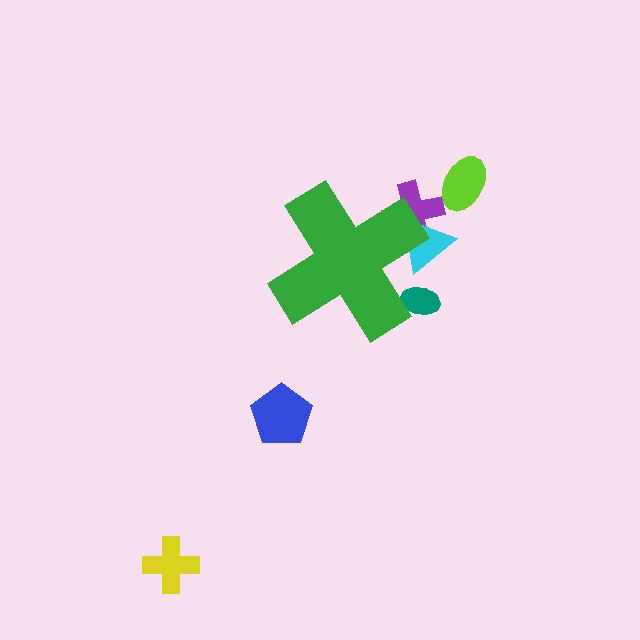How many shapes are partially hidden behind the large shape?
3 shapes are partially hidden.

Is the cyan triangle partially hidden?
Yes, the cyan triangle is partially hidden behind the green cross.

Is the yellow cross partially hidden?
No, the yellow cross is fully visible.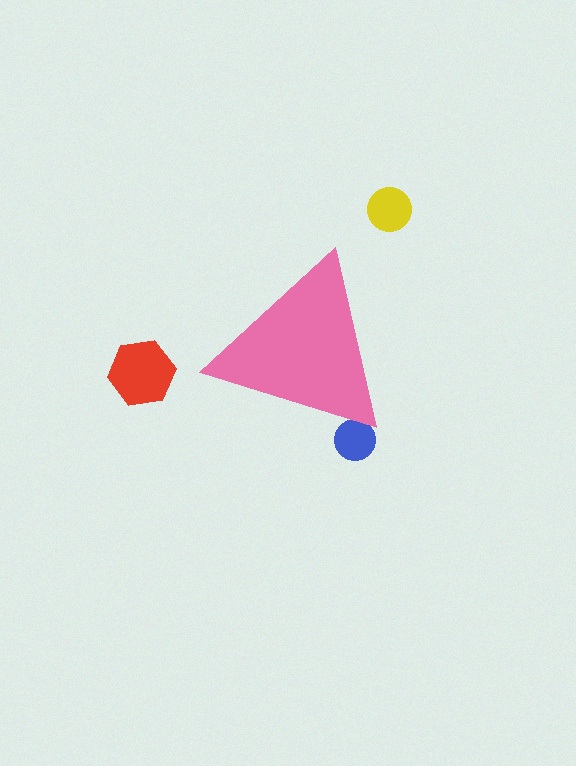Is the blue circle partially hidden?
Yes, the blue circle is partially hidden behind the pink triangle.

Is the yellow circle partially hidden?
No, the yellow circle is fully visible.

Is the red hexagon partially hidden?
No, the red hexagon is fully visible.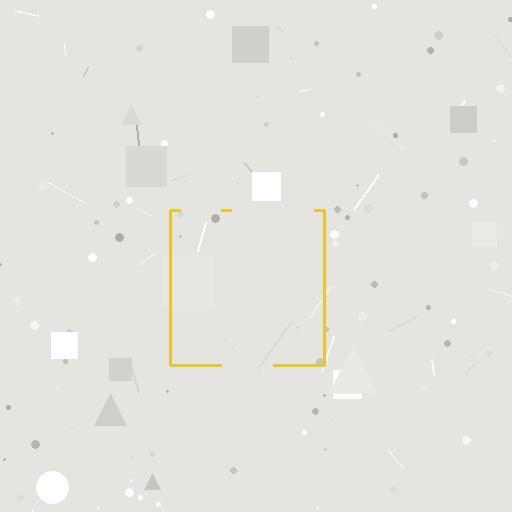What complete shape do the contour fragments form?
The contour fragments form a square.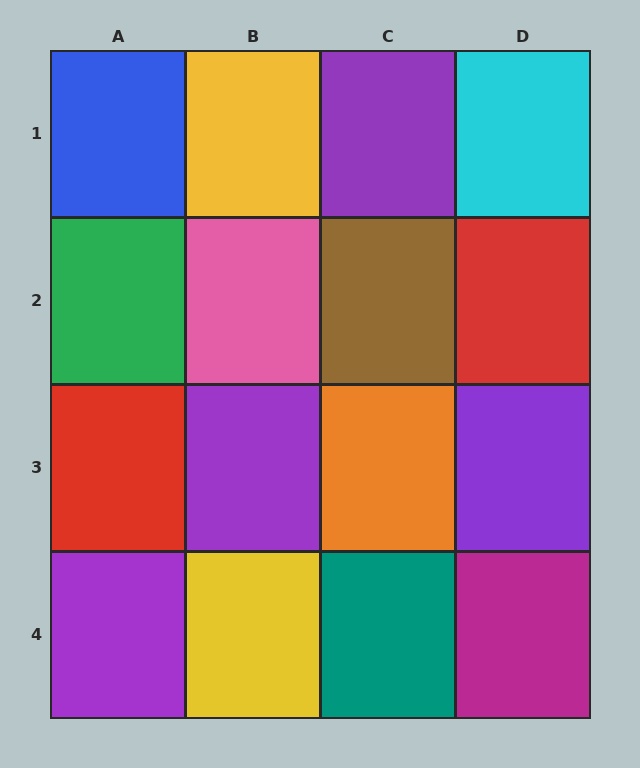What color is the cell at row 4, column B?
Yellow.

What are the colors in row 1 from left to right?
Blue, yellow, purple, cyan.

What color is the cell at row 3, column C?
Orange.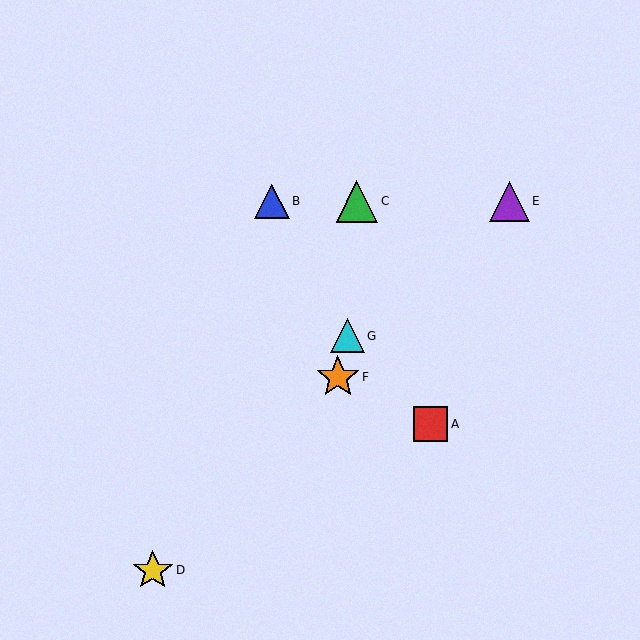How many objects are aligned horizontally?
3 objects (B, C, E) are aligned horizontally.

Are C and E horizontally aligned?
Yes, both are at y≈201.